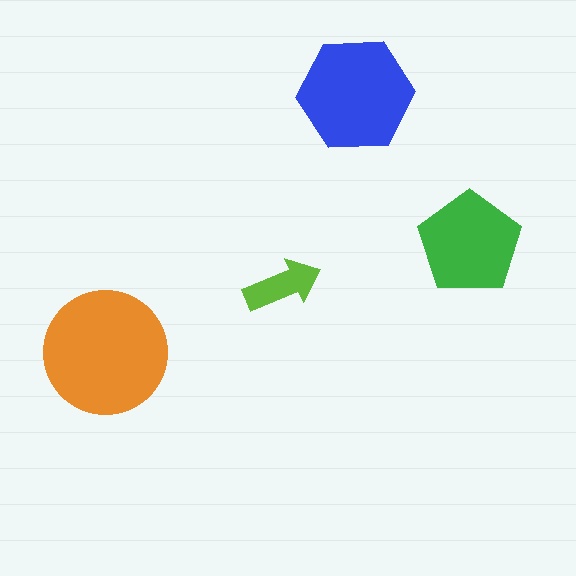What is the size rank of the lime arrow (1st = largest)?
4th.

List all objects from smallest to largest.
The lime arrow, the green pentagon, the blue hexagon, the orange circle.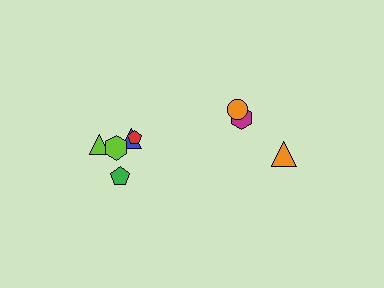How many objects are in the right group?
There are 3 objects.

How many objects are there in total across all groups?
There are 8 objects.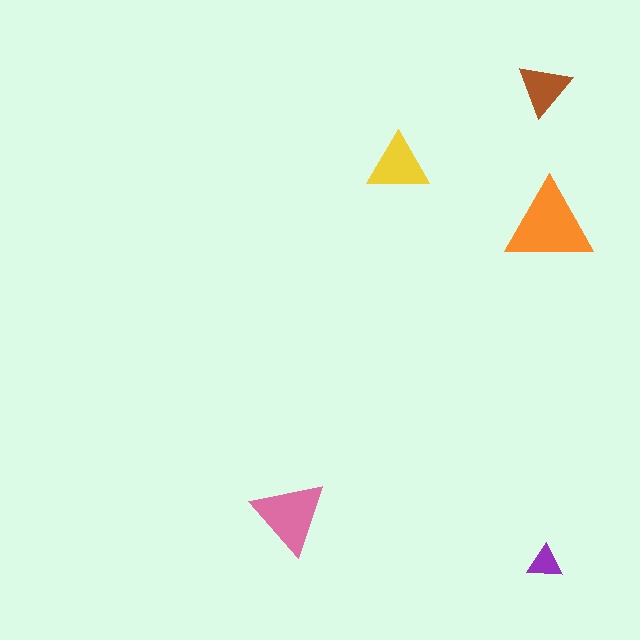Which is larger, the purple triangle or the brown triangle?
The brown one.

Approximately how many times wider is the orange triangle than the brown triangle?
About 1.5 times wider.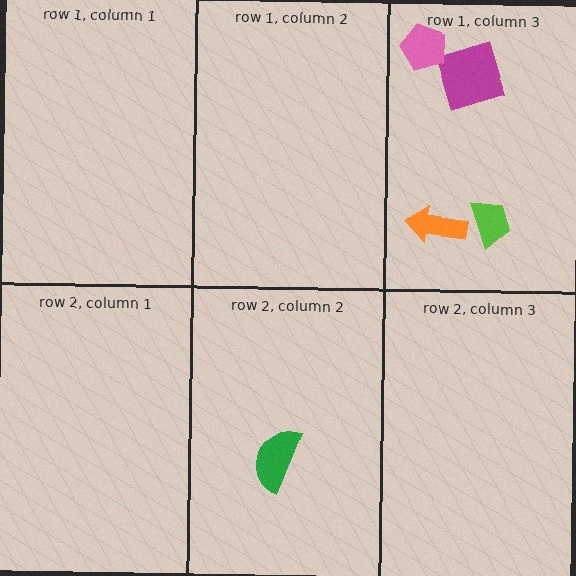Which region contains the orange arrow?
The row 1, column 3 region.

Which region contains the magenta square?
The row 1, column 3 region.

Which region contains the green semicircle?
The row 2, column 2 region.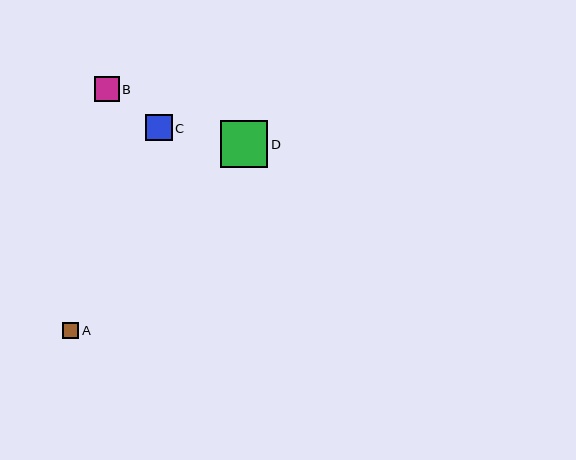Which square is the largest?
Square D is the largest with a size of approximately 47 pixels.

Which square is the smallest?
Square A is the smallest with a size of approximately 16 pixels.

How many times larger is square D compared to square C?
Square D is approximately 1.8 times the size of square C.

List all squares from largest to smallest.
From largest to smallest: D, C, B, A.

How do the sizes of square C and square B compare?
Square C and square B are approximately the same size.